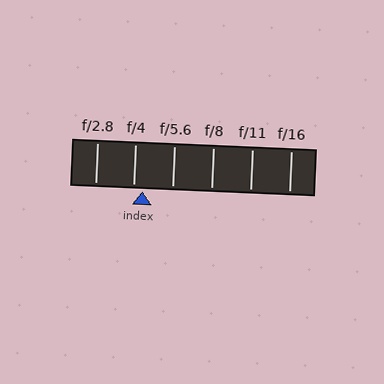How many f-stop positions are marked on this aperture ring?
There are 6 f-stop positions marked.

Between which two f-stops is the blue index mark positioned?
The index mark is between f/4 and f/5.6.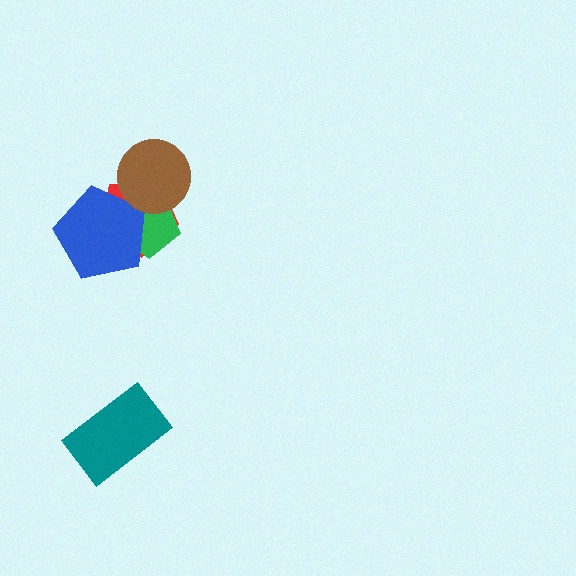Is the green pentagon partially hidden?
Yes, it is partially covered by another shape.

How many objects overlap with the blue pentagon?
2 objects overlap with the blue pentagon.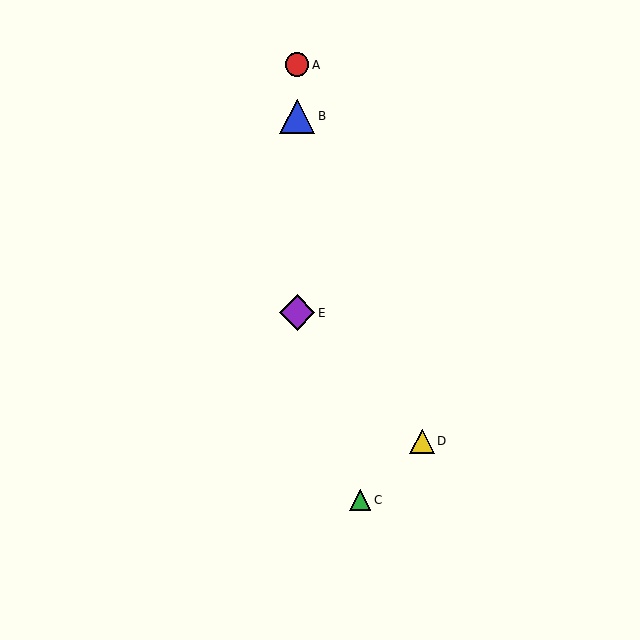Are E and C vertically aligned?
No, E is at x≈297 and C is at x≈360.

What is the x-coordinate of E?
Object E is at x≈297.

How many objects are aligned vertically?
3 objects (A, B, E) are aligned vertically.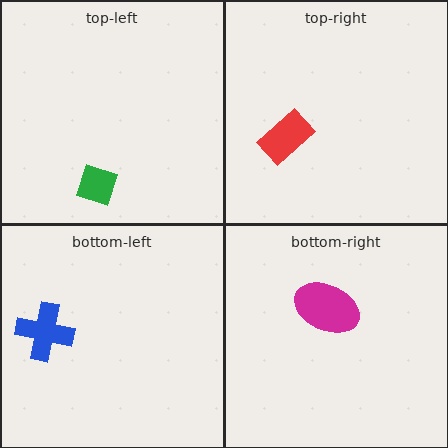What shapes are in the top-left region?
The green diamond.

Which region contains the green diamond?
The top-left region.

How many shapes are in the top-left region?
1.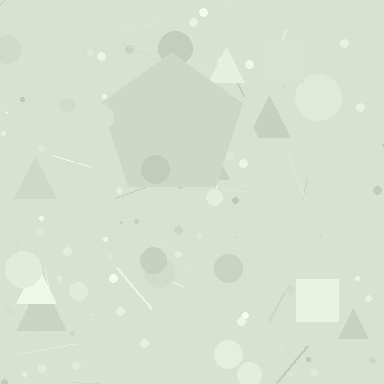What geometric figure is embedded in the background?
A pentagon is embedded in the background.